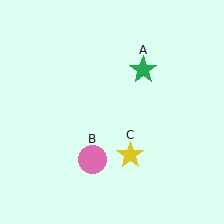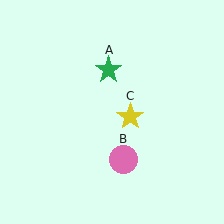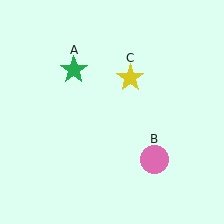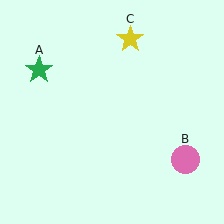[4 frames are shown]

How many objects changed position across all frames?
3 objects changed position: green star (object A), pink circle (object B), yellow star (object C).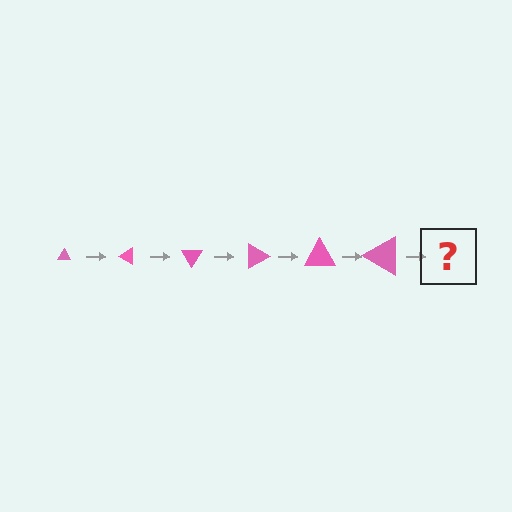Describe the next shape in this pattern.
It should be a triangle, larger than the previous one and rotated 180 degrees from the start.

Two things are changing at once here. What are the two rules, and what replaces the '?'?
The two rules are that the triangle grows larger each step and it rotates 30 degrees each step. The '?' should be a triangle, larger than the previous one and rotated 180 degrees from the start.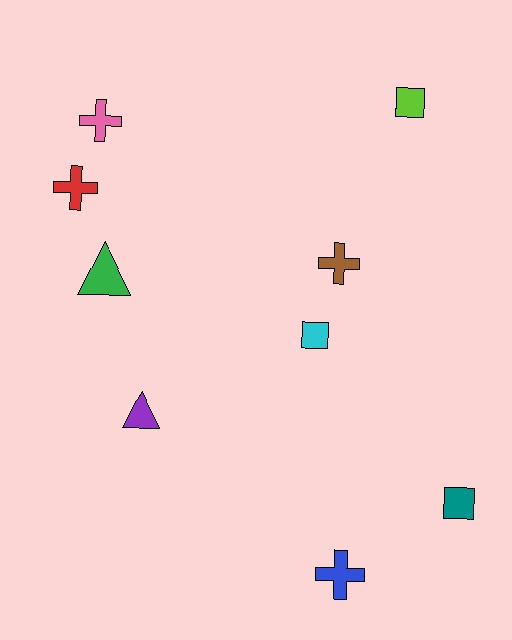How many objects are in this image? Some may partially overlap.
There are 9 objects.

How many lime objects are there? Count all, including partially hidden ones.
There is 1 lime object.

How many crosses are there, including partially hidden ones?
There are 4 crosses.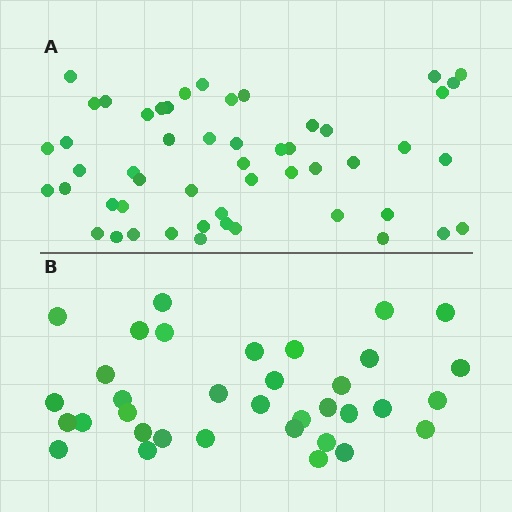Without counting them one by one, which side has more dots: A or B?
Region A (the top region) has more dots.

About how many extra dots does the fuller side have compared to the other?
Region A has approximately 15 more dots than region B.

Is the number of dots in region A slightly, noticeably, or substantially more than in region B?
Region A has substantially more. The ratio is roughly 1.5 to 1.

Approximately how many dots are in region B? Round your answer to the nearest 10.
About 40 dots. (The exact count is 35, which rounds to 40.)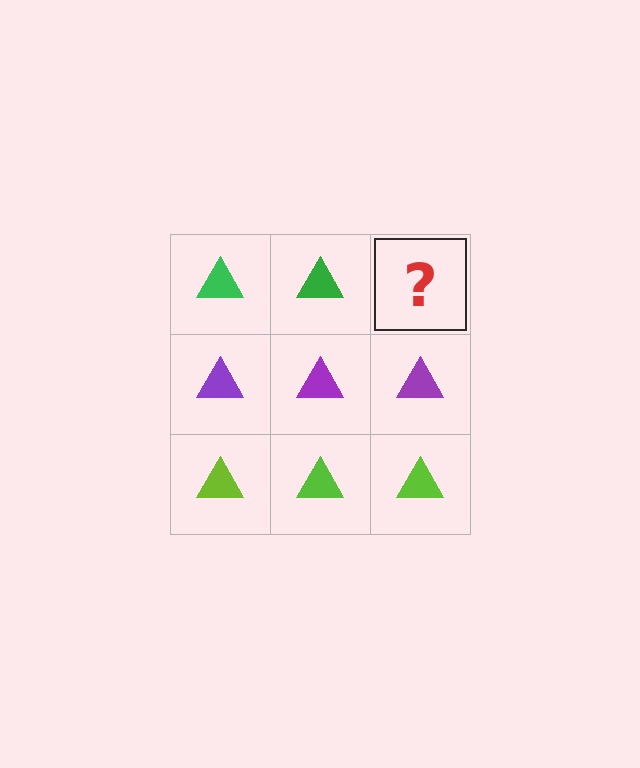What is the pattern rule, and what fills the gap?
The rule is that each row has a consistent color. The gap should be filled with a green triangle.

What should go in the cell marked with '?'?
The missing cell should contain a green triangle.